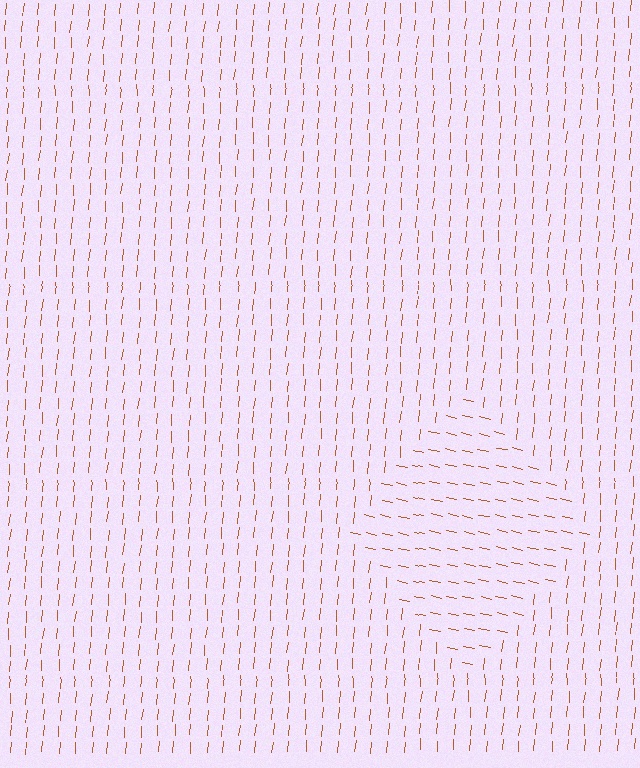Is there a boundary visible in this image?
Yes, there is a texture boundary formed by a change in line orientation.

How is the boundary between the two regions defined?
The boundary is defined purely by a change in line orientation (approximately 82 degrees difference). All lines are the same color and thickness.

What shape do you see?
I see a diamond.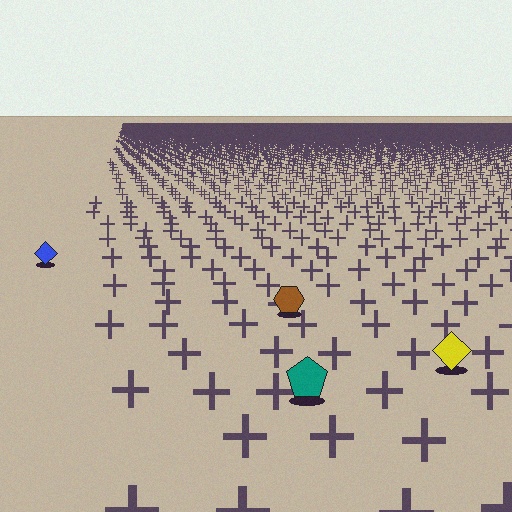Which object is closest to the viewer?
The teal pentagon is closest. The texture marks near it are larger and more spread out.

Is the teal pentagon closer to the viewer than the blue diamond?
Yes. The teal pentagon is closer — you can tell from the texture gradient: the ground texture is coarser near it.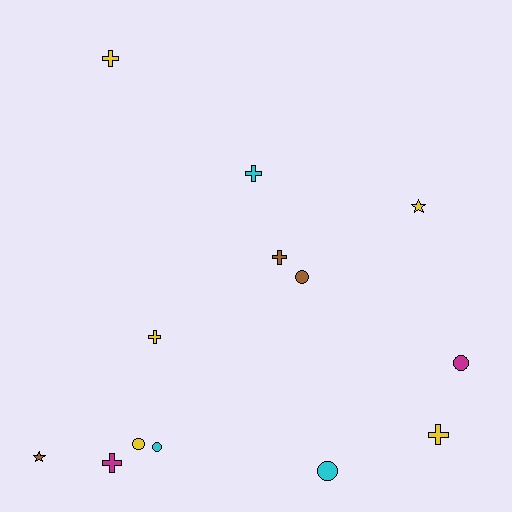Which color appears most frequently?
Yellow, with 5 objects.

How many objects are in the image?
There are 13 objects.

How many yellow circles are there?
There is 1 yellow circle.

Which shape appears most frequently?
Cross, with 6 objects.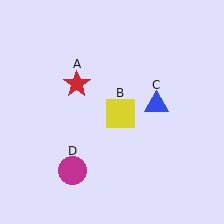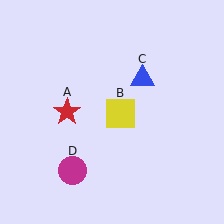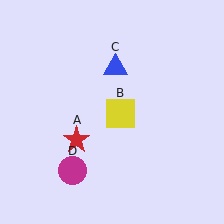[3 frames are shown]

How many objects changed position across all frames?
2 objects changed position: red star (object A), blue triangle (object C).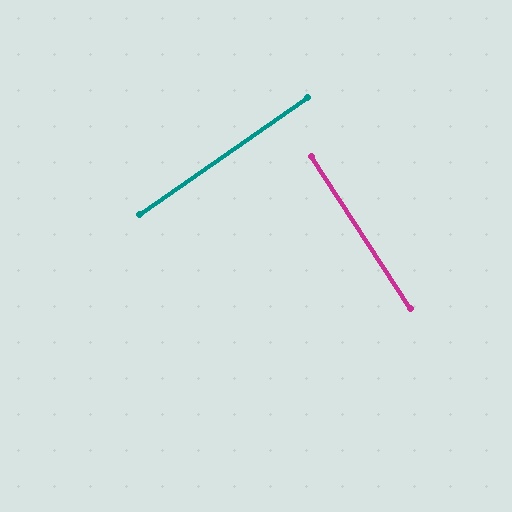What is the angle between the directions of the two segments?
Approximately 88 degrees.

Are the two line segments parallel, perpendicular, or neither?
Perpendicular — they meet at approximately 88°.